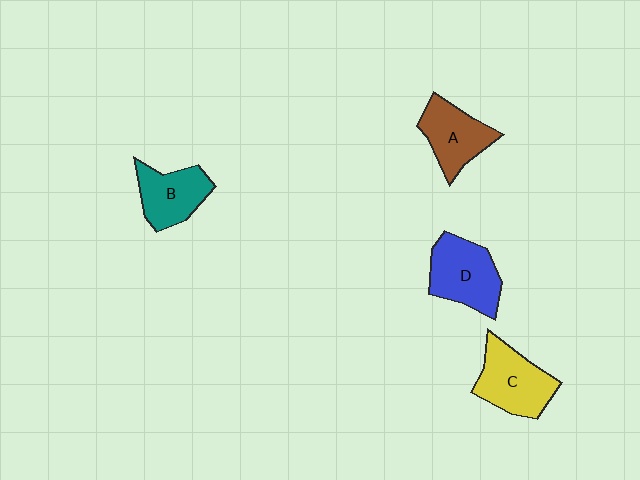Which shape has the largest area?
Shape D (blue).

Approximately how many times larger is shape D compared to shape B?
Approximately 1.2 times.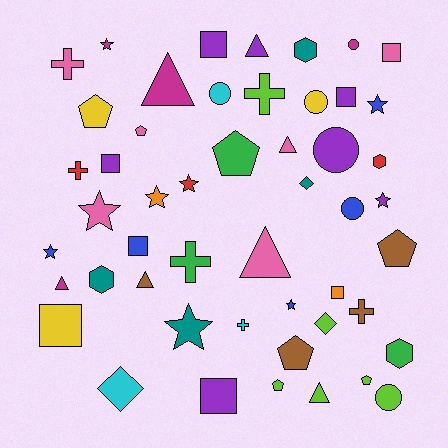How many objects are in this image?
There are 50 objects.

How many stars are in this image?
There are 9 stars.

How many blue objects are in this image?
There are 5 blue objects.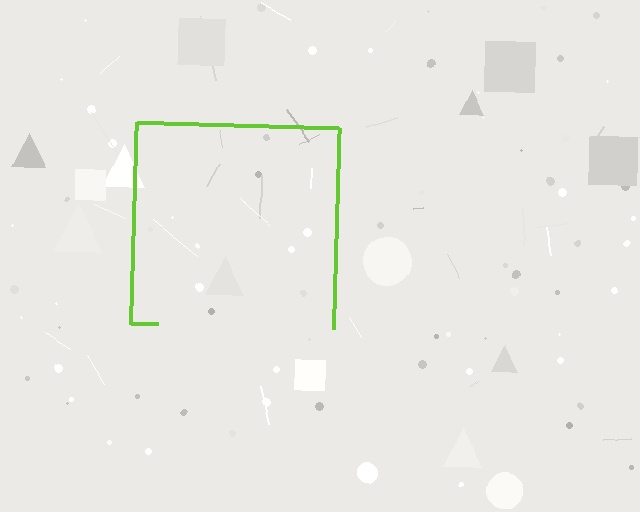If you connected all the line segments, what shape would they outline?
They would outline a square.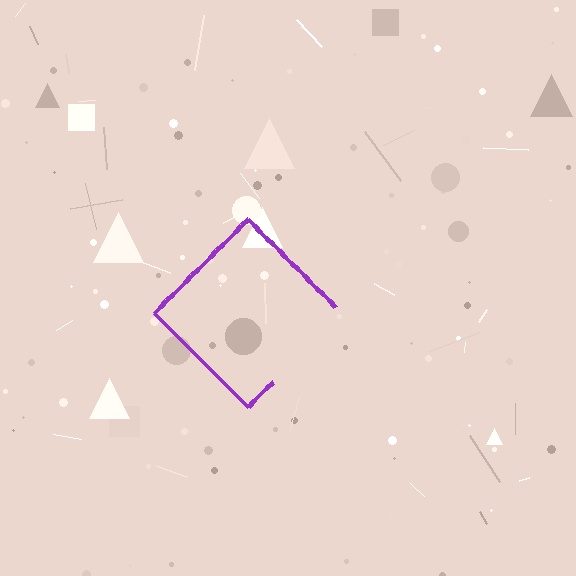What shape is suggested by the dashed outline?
The dashed outline suggests a diamond.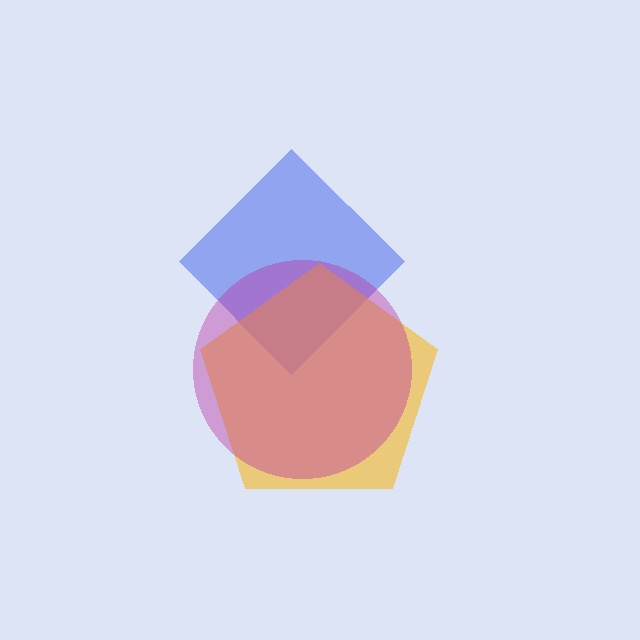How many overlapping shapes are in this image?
There are 3 overlapping shapes in the image.